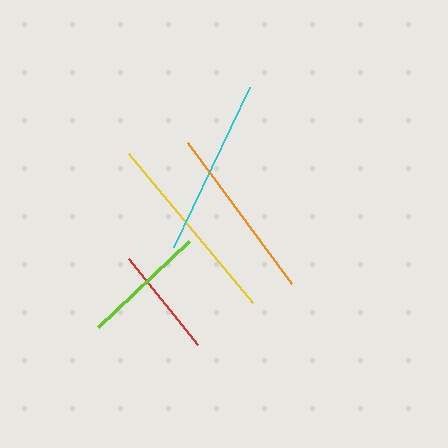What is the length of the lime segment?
The lime segment is approximately 125 pixels long.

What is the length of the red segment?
The red segment is approximately 110 pixels long.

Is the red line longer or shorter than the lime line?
The lime line is longer than the red line.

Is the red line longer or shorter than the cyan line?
The cyan line is longer than the red line.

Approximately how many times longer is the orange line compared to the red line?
The orange line is approximately 1.6 times the length of the red line.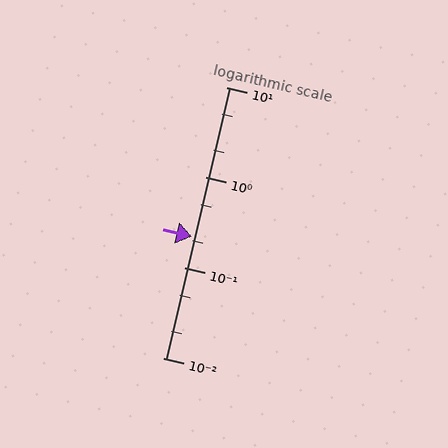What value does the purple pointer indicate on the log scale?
The pointer indicates approximately 0.22.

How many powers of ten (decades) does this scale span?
The scale spans 3 decades, from 0.01 to 10.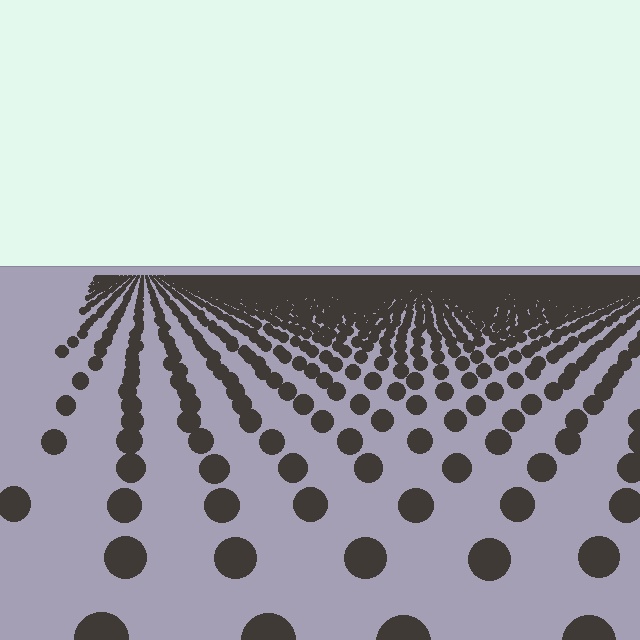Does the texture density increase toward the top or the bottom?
Density increases toward the top.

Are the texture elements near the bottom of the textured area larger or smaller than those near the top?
Larger. Near the bottom, elements are closer to the viewer and appear at a bigger on-screen size.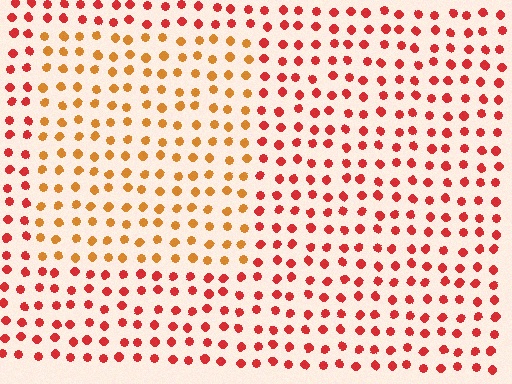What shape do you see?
I see a rectangle.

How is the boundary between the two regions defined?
The boundary is defined purely by a slight shift in hue (about 34 degrees). Spacing, size, and orientation are identical on both sides.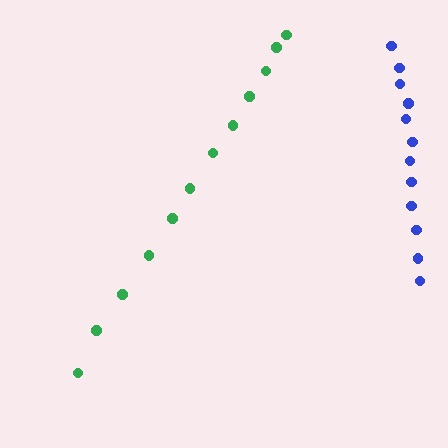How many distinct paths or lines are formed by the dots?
There are 2 distinct paths.